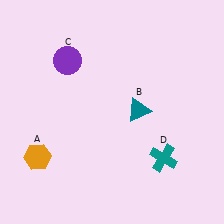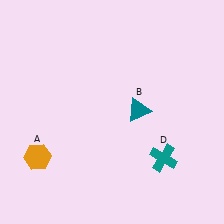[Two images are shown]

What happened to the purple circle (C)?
The purple circle (C) was removed in Image 2. It was in the top-left area of Image 1.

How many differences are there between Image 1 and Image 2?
There is 1 difference between the two images.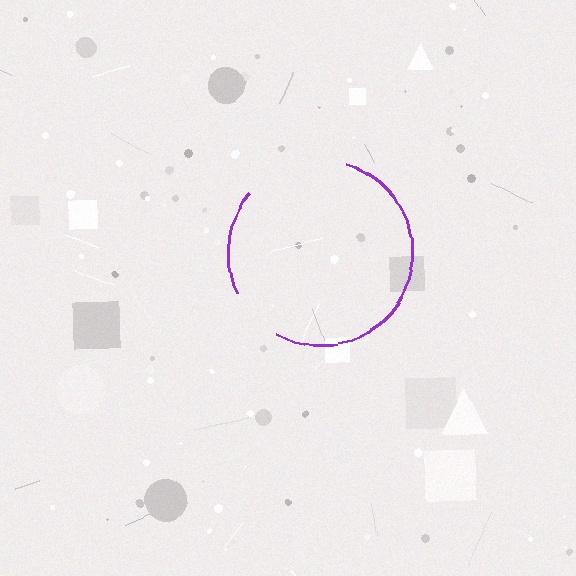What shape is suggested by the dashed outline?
The dashed outline suggests a circle.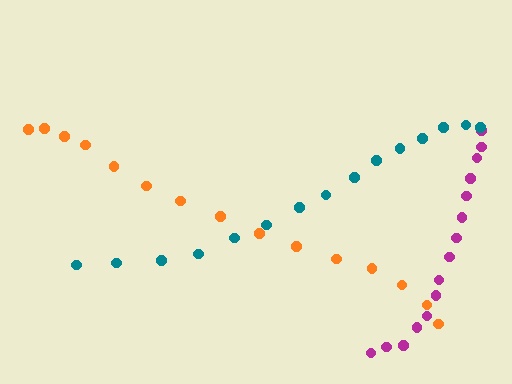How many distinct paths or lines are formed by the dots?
There are 3 distinct paths.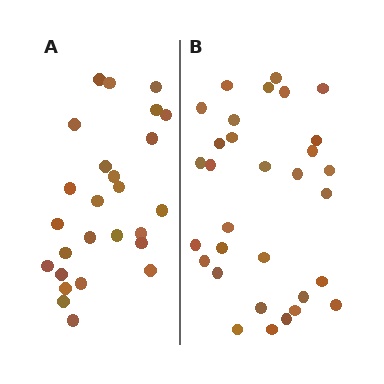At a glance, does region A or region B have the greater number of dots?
Region B (the right region) has more dots.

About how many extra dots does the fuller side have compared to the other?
Region B has about 5 more dots than region A.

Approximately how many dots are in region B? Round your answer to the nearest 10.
About 30 dots. (The exact count is 31, which rounds to 30.)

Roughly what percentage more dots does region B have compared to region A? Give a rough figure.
About 20% more.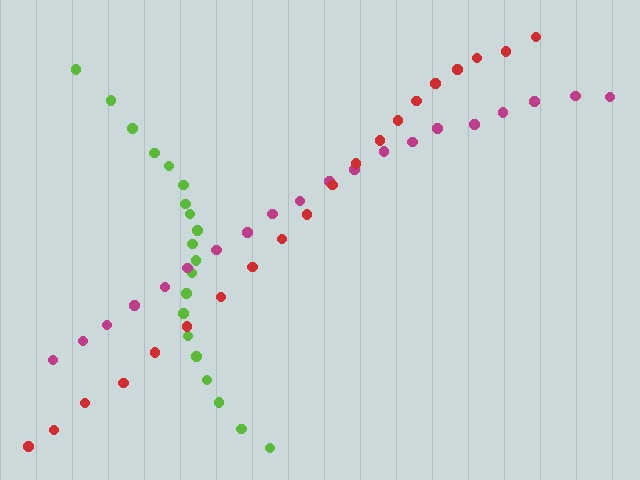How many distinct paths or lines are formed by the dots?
There are 3 distinct paths.